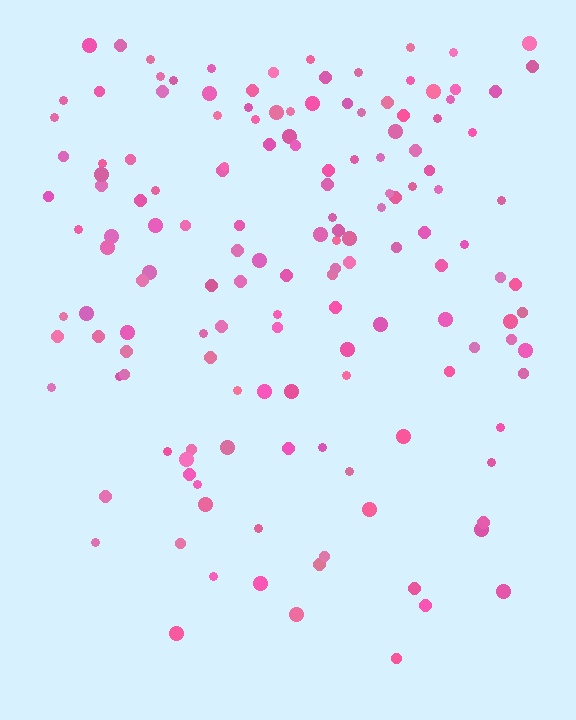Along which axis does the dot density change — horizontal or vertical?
Vertical.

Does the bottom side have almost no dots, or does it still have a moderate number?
Still a moderate number, just noticeably fewer than the top.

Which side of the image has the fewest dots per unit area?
The bottom.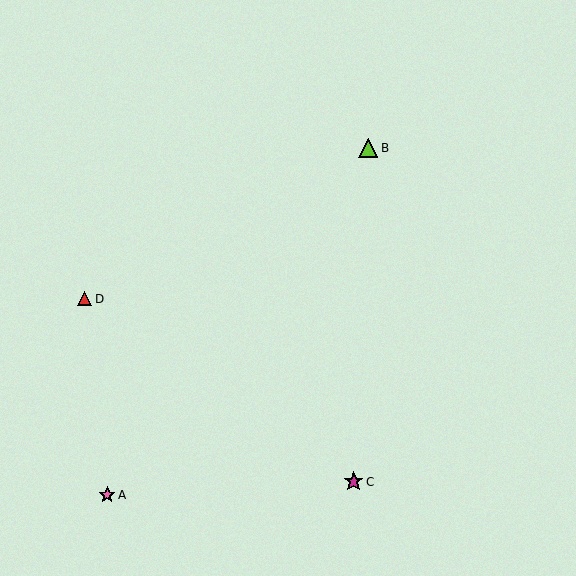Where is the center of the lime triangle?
The center of the lime triangle is at (368, 148).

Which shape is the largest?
The magenta star (labeled C) is the largest.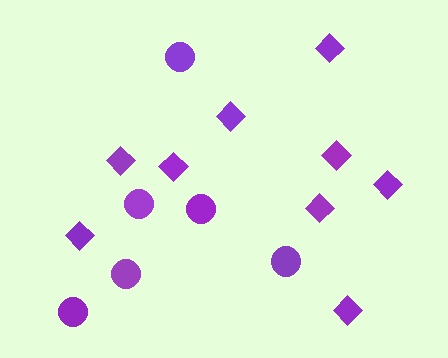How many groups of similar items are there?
There are 2 groups: one group of diamonds (9) and one group of circles (6).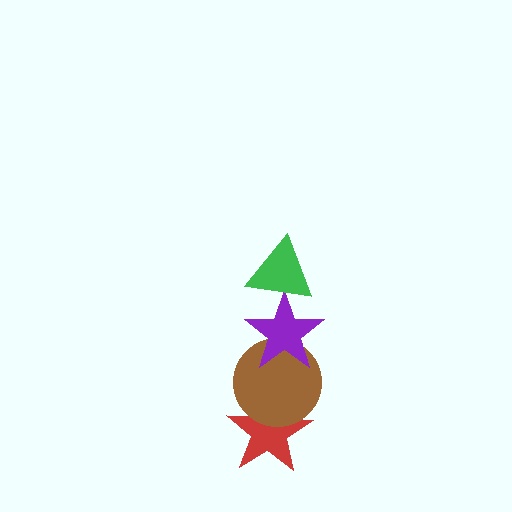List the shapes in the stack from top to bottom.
From top to bottom: the green triangle, the purple star, the brown circle, the red star.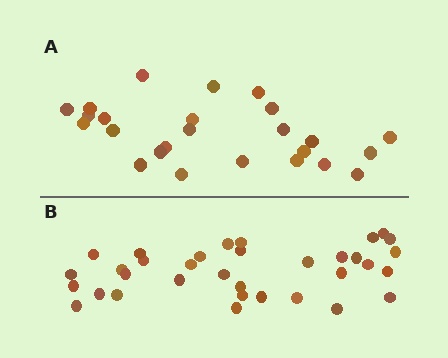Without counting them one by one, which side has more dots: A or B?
Region B (the bottom region) has more dots.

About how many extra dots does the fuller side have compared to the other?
Region B has roughly 8 or so more dots than region A.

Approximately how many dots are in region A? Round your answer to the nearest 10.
About 20 dots. (The exact count is 25, which rounds to 20.)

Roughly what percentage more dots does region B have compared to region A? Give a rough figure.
About 35% more.